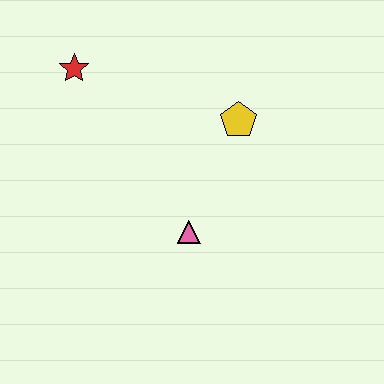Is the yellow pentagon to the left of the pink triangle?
No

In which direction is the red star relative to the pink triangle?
The red star is above the pink triangle.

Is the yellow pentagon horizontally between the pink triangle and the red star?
No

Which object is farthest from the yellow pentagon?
The red star is farthest from the yellow pentagon.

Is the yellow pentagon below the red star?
Yes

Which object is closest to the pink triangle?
The yellow pentagon is closest to the pink triangle.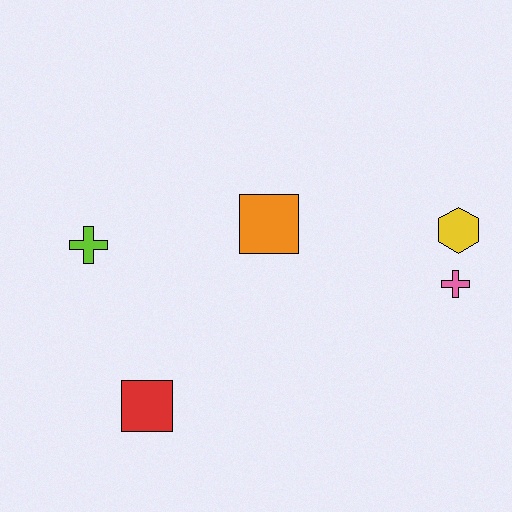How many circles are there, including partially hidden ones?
There are no circles.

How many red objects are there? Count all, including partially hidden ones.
There is 1 red object.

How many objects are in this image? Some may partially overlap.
There are 5 objects.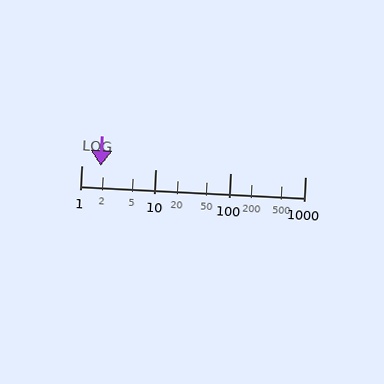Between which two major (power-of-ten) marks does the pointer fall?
The pointer is between 1 and 10.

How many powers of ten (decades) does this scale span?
The scale spans 3 decades, from 1 to 1000.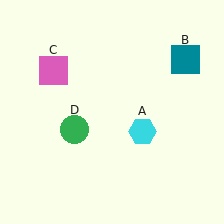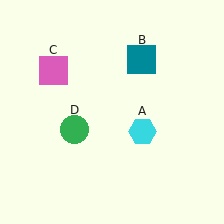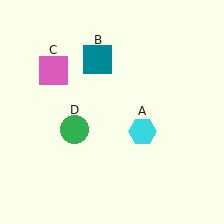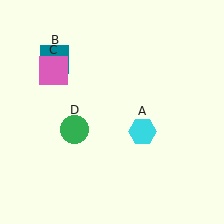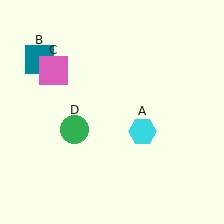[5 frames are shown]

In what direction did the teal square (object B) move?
The teal square (object B) moved left.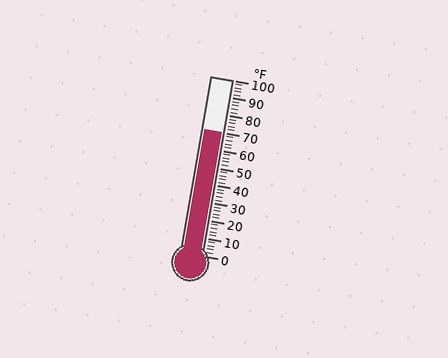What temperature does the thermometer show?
The thermometer shows approximately 70°F.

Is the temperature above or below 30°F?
The temperature is above 30°F.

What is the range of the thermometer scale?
The thermometer scale ranges from 0°F to 100°F.